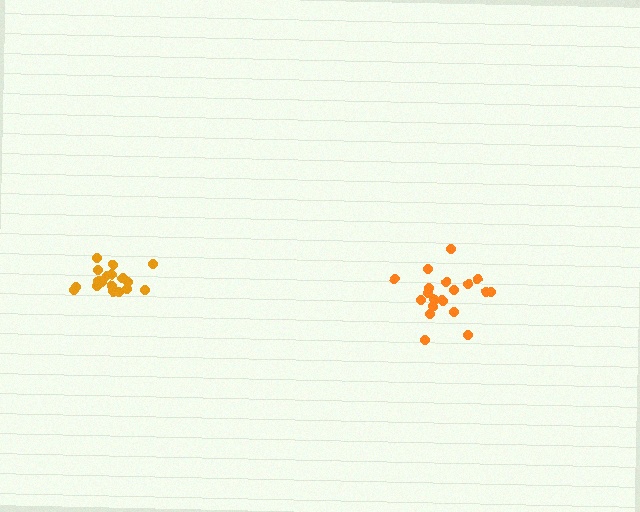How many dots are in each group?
Group 1: 20 dots, Group 2: 18 dots (38 total).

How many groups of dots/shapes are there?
There are 2 groups.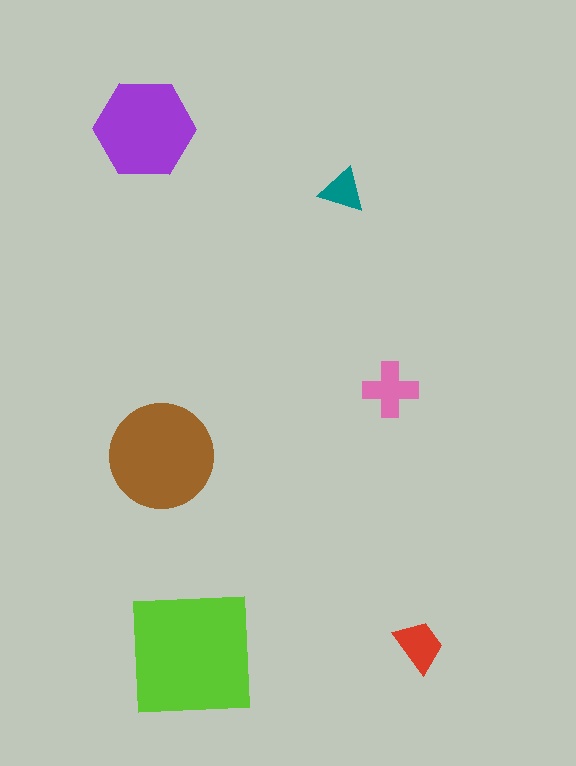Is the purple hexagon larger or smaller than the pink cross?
Larger.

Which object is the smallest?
The teal triangle.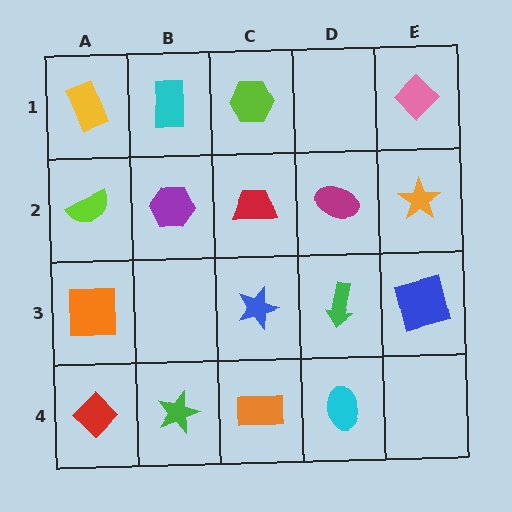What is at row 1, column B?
A cyan rectangle.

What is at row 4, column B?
A green star.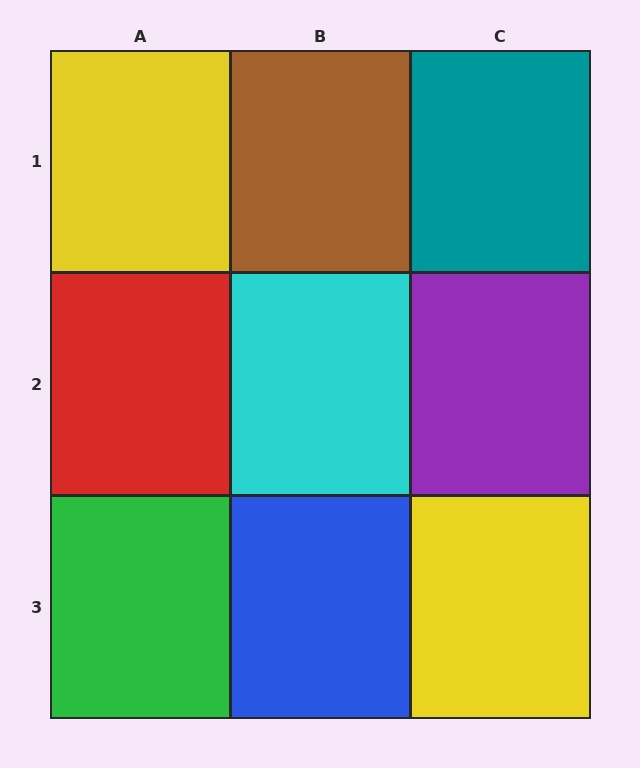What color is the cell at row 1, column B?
Brown.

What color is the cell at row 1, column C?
Teal.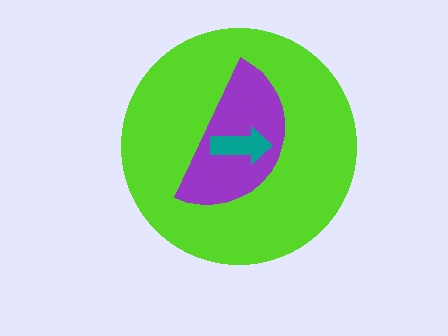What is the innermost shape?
The teal arrow.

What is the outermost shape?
The lime circle.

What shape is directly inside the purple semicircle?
The teal arrow.